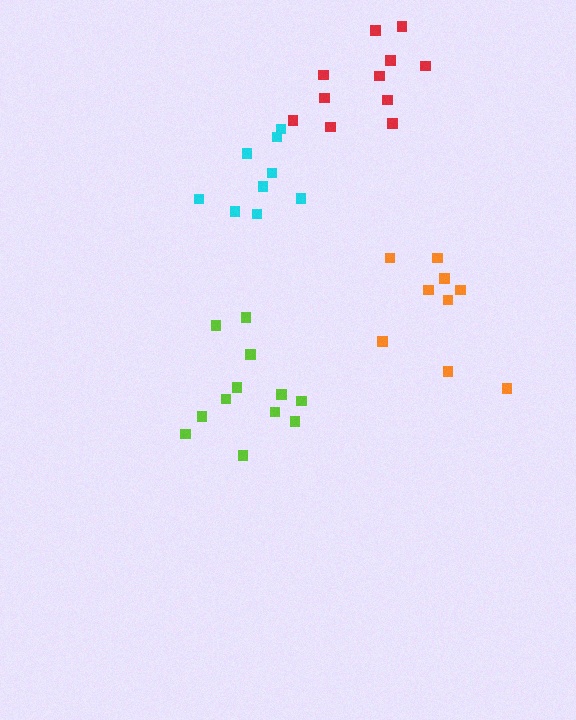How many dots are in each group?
Group 1: 11 dots, Group 2: 9 dots, Group 3: 9 dots, Group 4: 12 dots (41 total).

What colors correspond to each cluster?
The clusters are colored: red, orange, cyan, lime.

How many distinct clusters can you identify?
There are 4 distinct clusters.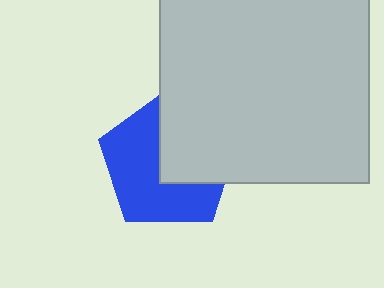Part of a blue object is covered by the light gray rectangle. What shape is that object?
It is a pentagon.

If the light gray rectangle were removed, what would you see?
You would see the complete blue pentagon.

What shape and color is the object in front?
The object in front is a light gray rectangle.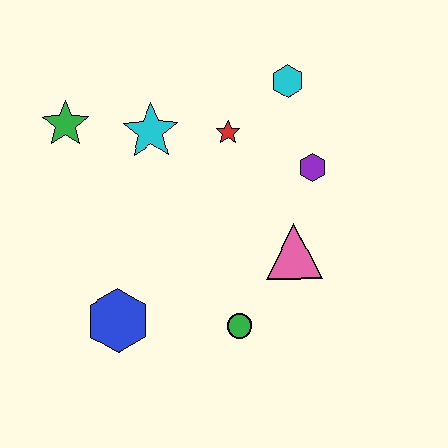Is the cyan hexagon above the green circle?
Yes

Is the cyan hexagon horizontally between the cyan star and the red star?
No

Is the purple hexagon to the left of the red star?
No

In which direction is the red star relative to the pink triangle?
The red star is above the pink triangle.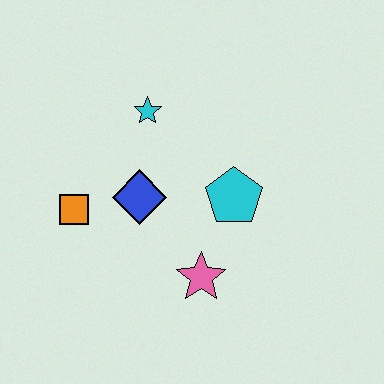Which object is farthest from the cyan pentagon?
The orange square is farthest from the cyan pentagon.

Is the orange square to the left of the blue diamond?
Yes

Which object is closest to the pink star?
The cyan pentagon is closest to the pink star.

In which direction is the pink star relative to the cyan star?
The pink star is below the cyan star.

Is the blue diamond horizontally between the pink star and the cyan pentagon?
No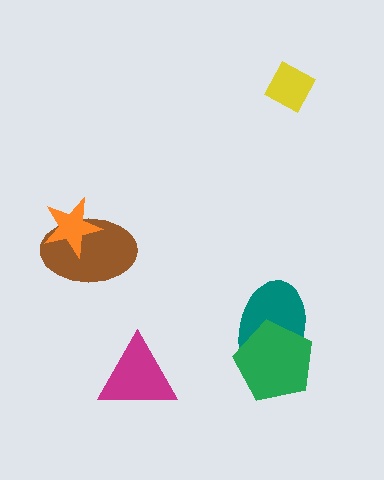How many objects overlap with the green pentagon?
1 object overlaps with the green pentagon.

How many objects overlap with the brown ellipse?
1 object overlaps with the brown ellipse.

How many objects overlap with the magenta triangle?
0 objects overlap with the magenta triangle.